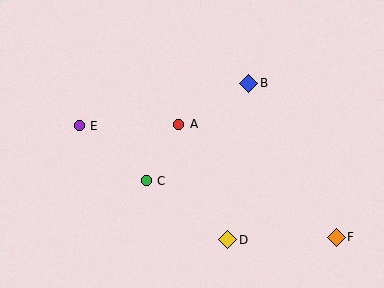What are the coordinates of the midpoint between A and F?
The midpoint between A and F is at (258, 181).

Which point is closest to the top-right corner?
Point B is closest to the top-right corner.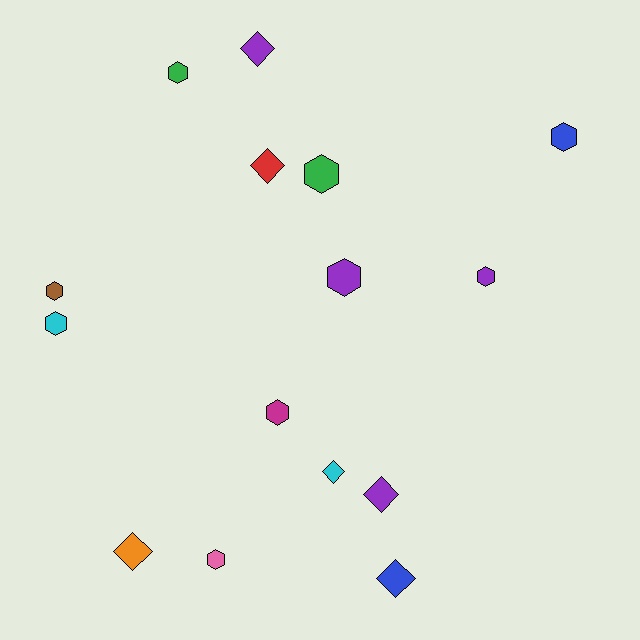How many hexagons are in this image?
There are 9 hexagons.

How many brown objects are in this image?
There is 1 brown object.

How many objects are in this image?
There are 15 objects.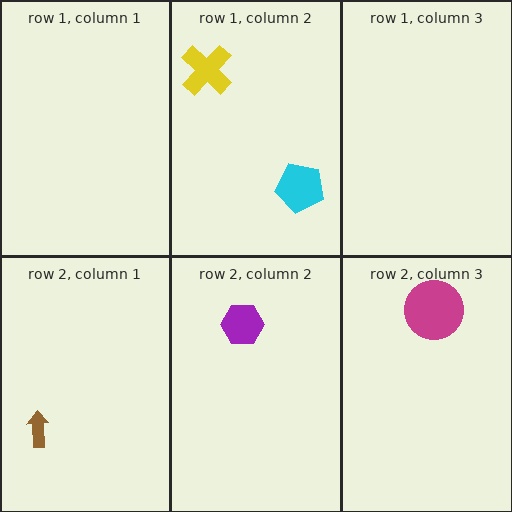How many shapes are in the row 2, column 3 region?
1.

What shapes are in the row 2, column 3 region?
The magenta circle.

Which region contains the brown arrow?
The row 2, column 1 region.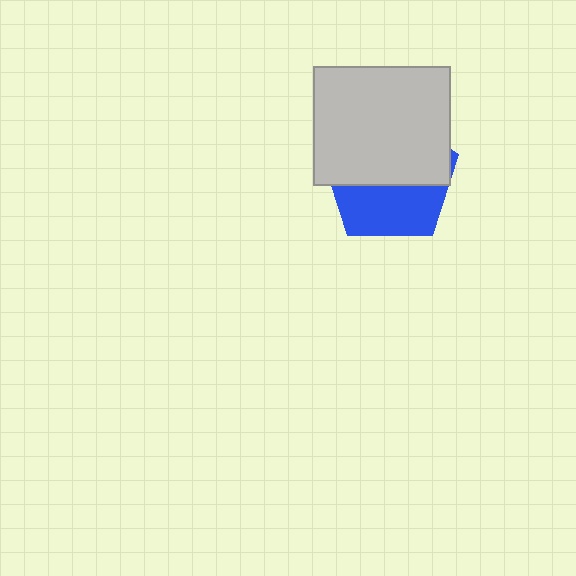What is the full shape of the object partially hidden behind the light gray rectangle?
The partially hidden object is a blue pentagon.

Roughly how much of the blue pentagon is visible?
A small part of it is visible (roughly 42%).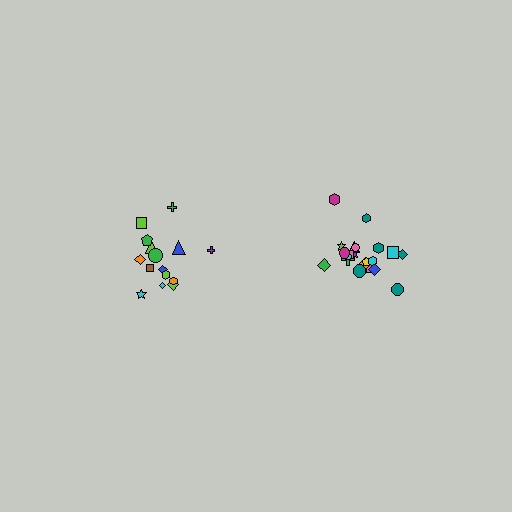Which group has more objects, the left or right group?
The right group.